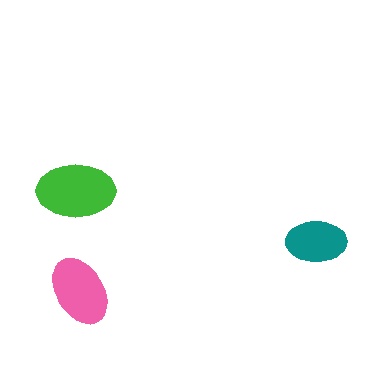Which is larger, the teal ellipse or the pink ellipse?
The pink one.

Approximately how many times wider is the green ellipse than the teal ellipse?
About 1.5 times wider.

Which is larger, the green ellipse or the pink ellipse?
The green one.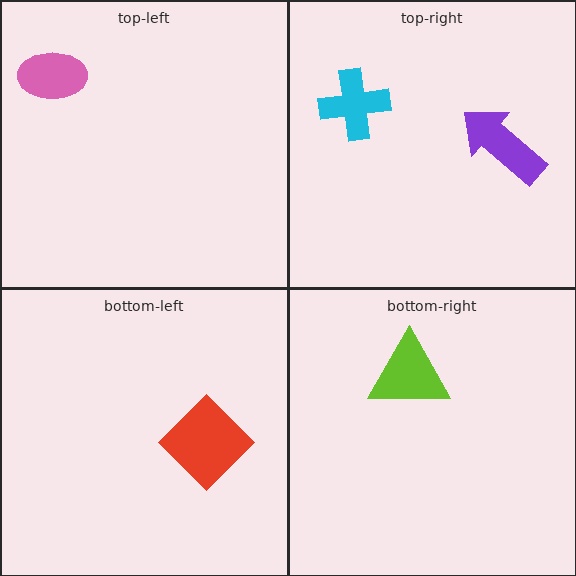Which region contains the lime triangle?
The bottom-right region.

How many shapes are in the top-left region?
1.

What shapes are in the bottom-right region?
The lime triangle.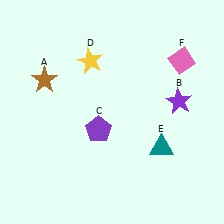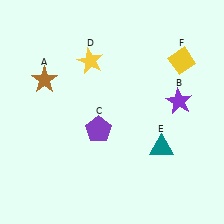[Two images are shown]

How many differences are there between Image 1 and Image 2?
There is 1 difference between the two images.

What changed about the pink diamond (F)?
In Image 1, F is pink. In Image 2, it changed to yellow.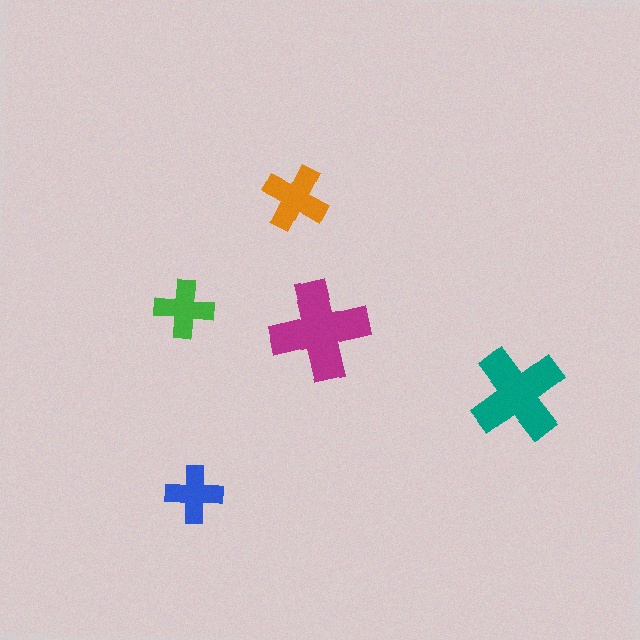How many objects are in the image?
There are 5 objects in the image.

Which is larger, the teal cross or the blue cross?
The teal one.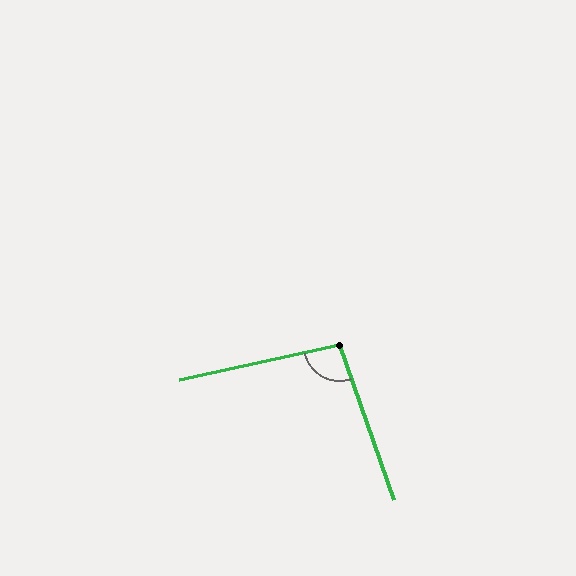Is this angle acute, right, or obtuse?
It is obtuse.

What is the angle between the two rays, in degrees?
Approximately 97 degrees.